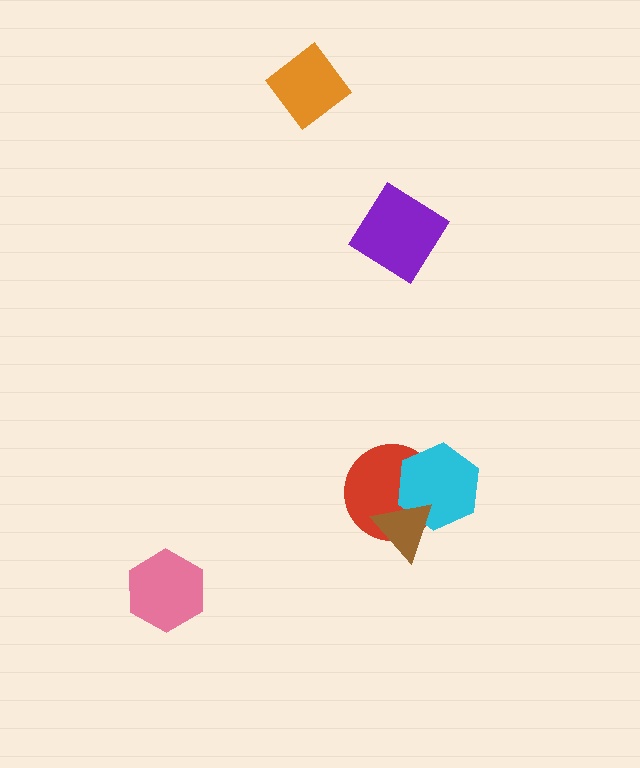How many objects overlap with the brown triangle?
2 objects overlap with the brown triangle.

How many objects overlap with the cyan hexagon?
2 objects overlap with the cyan hexagon.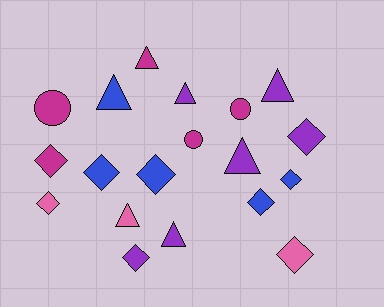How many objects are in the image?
There are 19 objects.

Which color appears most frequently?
Purple, with 6 objects.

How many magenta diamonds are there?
There is 1 magenta diamond.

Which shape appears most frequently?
Diamond, with 9 objects.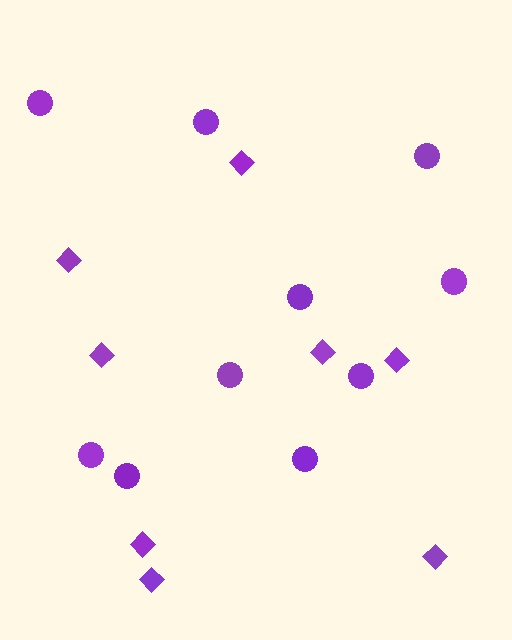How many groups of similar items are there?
There are 2 groups: one group of circles (10) and one group of diamonds (8).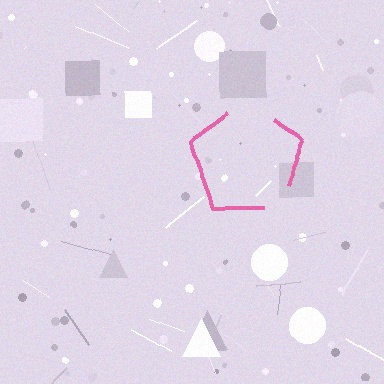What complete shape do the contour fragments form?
The contour fragments form a pentagon.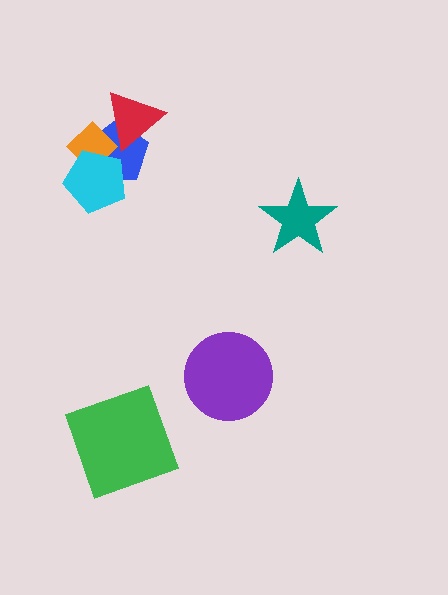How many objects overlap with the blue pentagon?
3 objects overlap with the blue pentagon.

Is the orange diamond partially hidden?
Yes, it is partially covered by another shape.